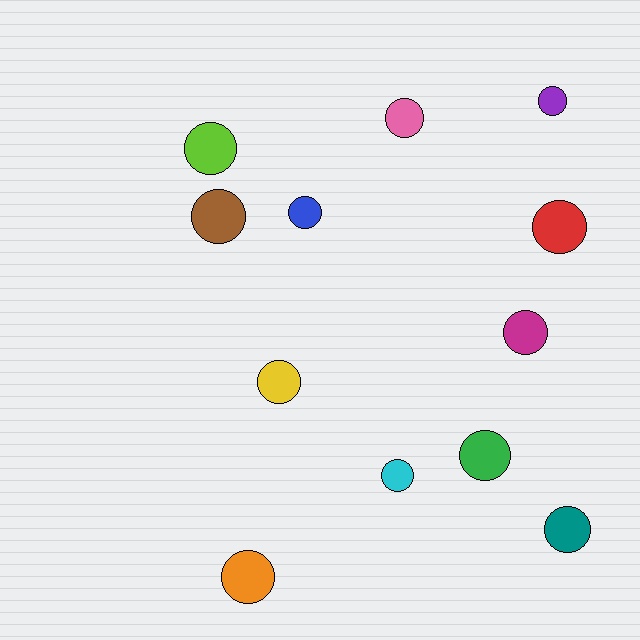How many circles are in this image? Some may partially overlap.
There are 12 circles.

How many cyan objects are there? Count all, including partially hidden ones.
There is 1 cyan object.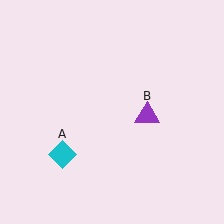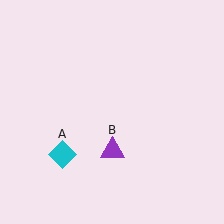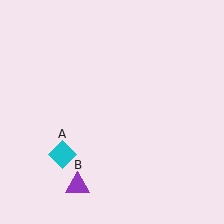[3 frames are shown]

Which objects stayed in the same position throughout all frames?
Cyan diamond (object A) remained stationary.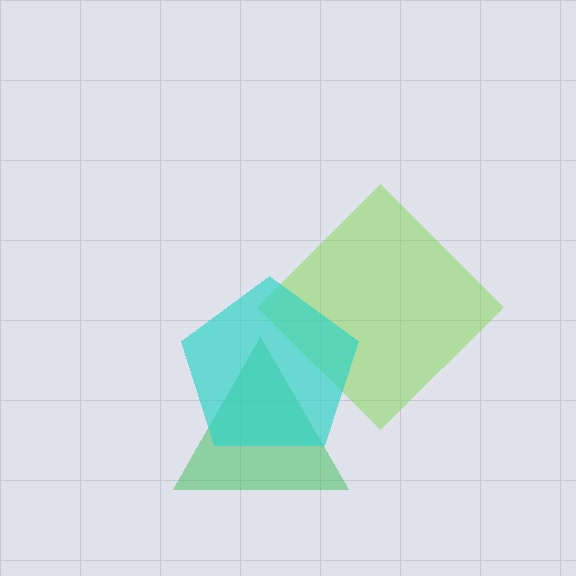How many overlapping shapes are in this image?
There are 3 overlapping shapes in the image.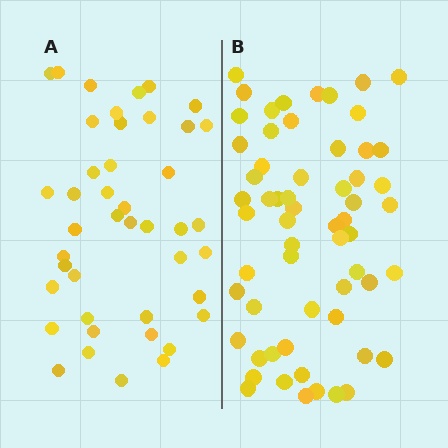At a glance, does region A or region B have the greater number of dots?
Region B (the right region) has more dots.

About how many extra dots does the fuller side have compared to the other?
Region B has approximately 15 more dots than region A.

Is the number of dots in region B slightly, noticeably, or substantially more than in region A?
Region B has noticeably more, but not dramatically so. The ratio is roughly 1.4 to 1.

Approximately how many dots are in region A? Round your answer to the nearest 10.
About 40 dots. (The exact count is 43, which rounds to 40.)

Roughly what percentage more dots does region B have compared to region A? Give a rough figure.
About 40% more.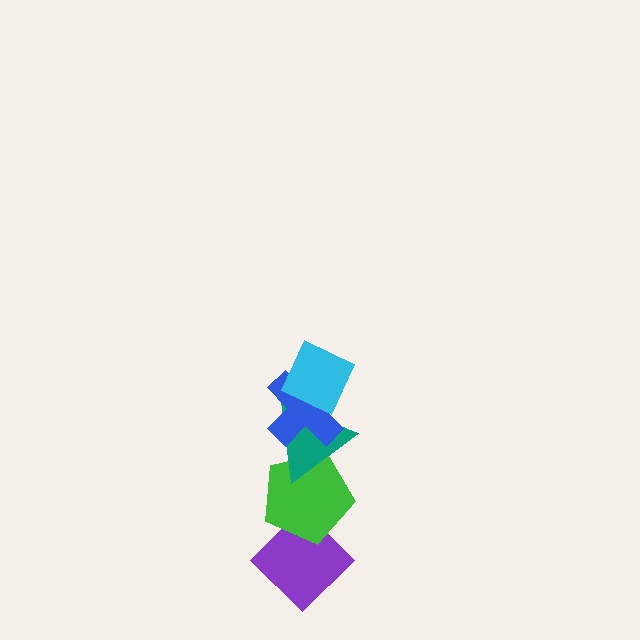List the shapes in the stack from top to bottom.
From top to bottom: the cyan diamond, the blue cross, the teal triangle, the green pentagon, the purple diamond.